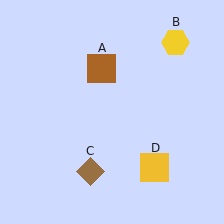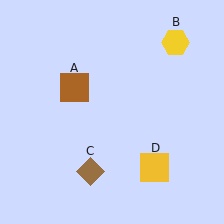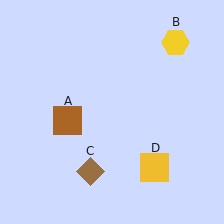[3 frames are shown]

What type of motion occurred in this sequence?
The brown square (object A) rotated counterclockwise around the center of the scene.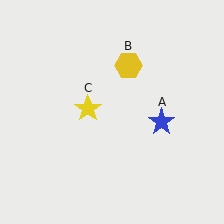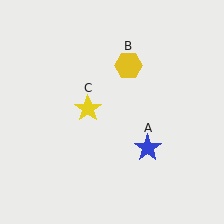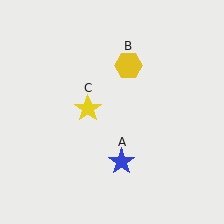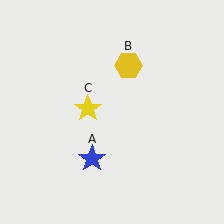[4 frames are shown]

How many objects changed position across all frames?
1 object changed position: blue star (object A).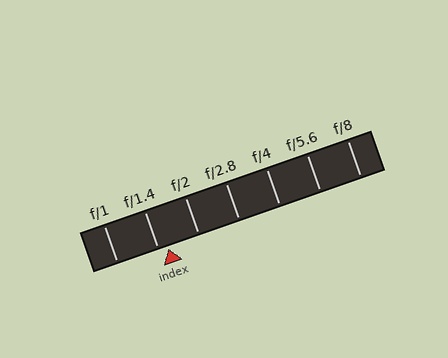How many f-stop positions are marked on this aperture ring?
There are 7 f-stop positions marked.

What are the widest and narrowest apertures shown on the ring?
The widest aperture shown is f/1 and the narrowest is f/8.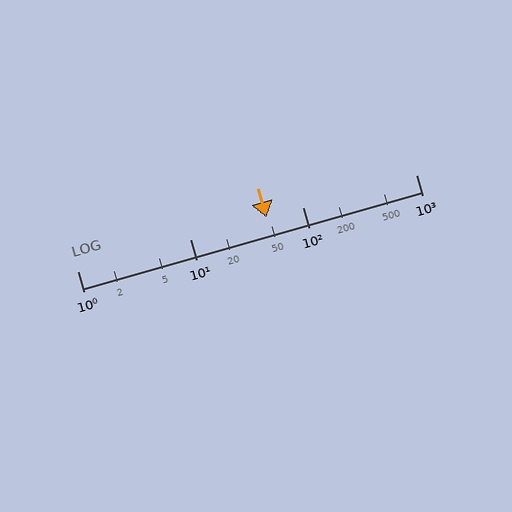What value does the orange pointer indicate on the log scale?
The pointer indicates approximately 47.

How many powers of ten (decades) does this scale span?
The scale spans 3 decades, from 1 to 1000.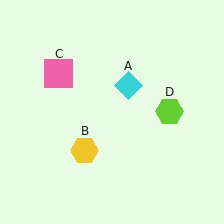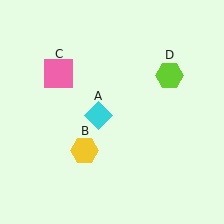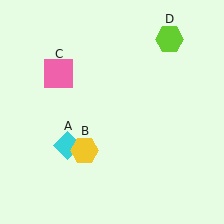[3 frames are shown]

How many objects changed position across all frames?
2 objects changed position: cyan diamond (object A), lime hexagon (object D).